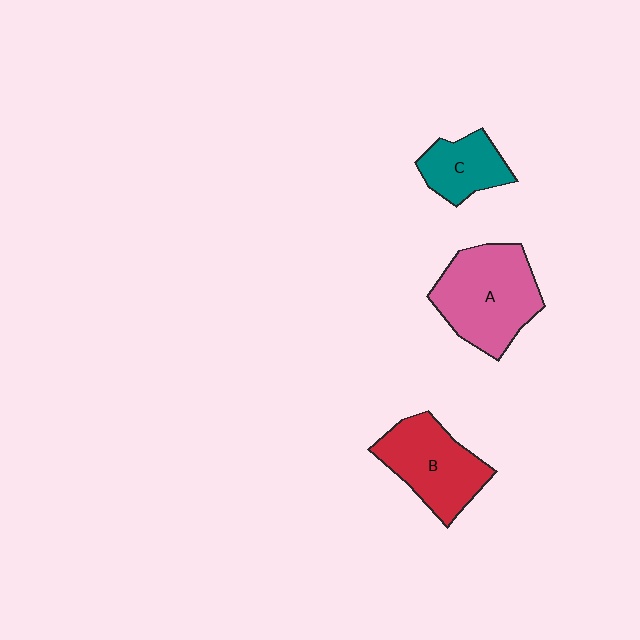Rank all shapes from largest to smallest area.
From largest to smallest: A (pink), B (red), C (teal).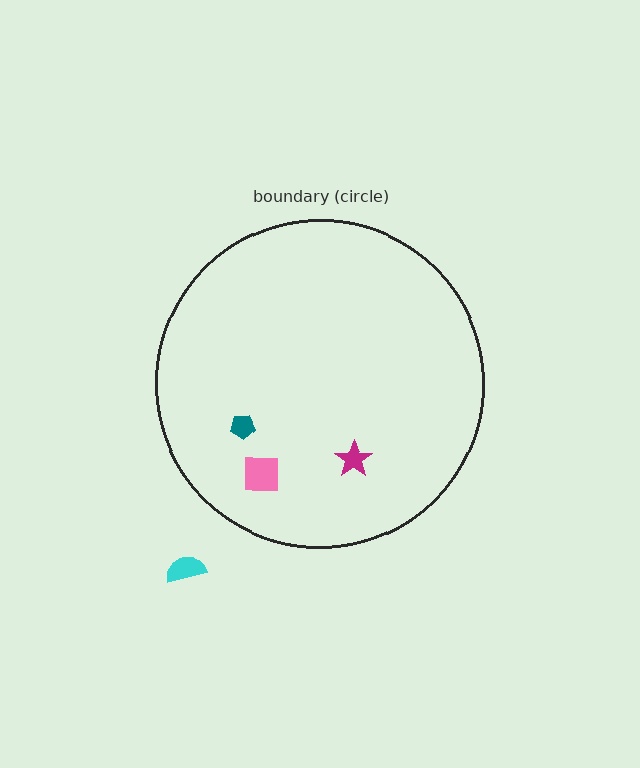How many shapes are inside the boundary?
3 inside, 1 outside.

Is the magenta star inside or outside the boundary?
Inside.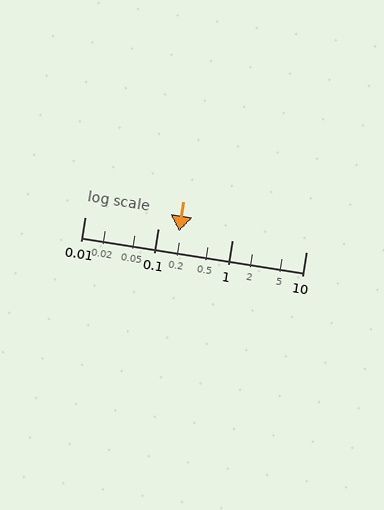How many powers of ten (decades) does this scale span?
The scale spans 3 decades, from 0.01 to 10.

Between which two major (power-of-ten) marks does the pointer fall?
The pointer is between 0.1 and 1.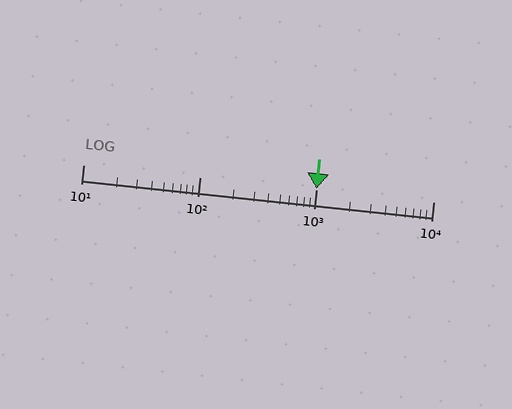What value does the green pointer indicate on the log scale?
The pointer indicates approximately 1000.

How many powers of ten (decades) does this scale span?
The scale spans 3 decades, from 10 to 10000.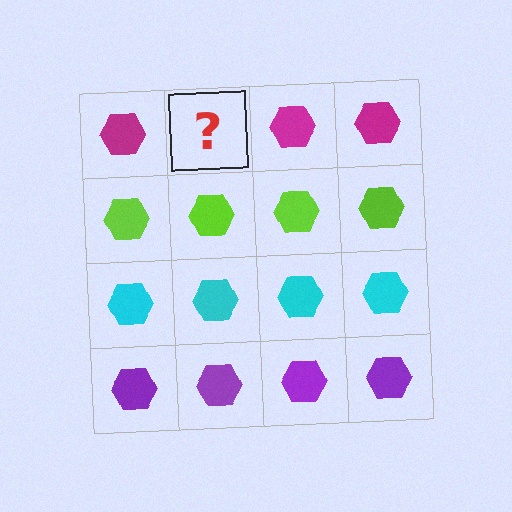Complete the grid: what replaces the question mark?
The question mark should be replaced with a magenta hexagon.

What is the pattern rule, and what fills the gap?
The rule is that each row has a consistent color. The gap should be filled with a magenta hexagon.